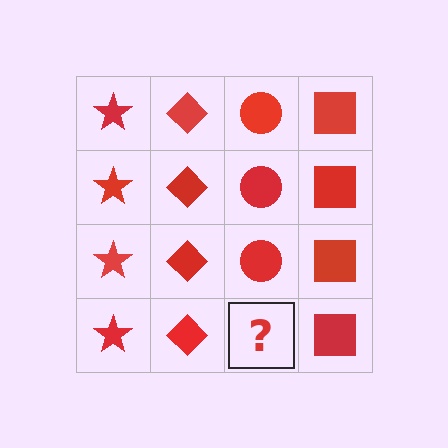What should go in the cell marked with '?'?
The missing cell should contain a red circle.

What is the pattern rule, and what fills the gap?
The rule is that each column has a consistent shape. The gap should be filled with a red circle.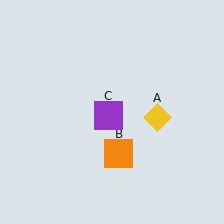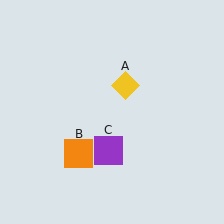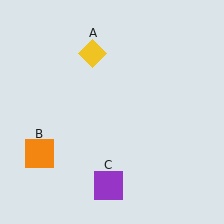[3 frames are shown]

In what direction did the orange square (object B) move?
The orange square (object B) moved left.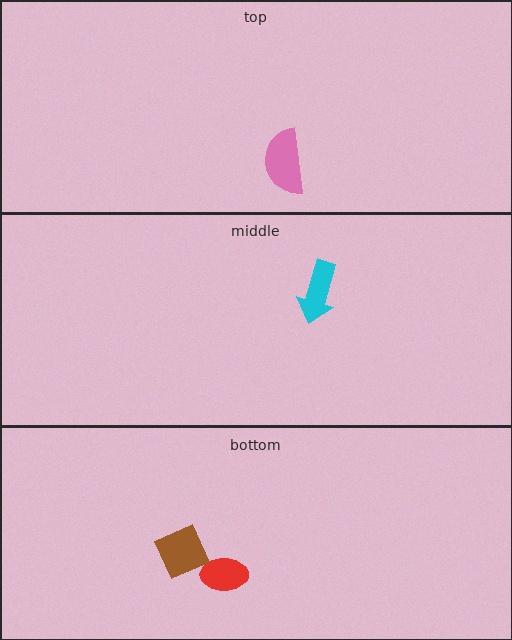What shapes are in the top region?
The pink semicircle.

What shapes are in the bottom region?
The red ellipse, the brown diamond.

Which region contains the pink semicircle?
The top region.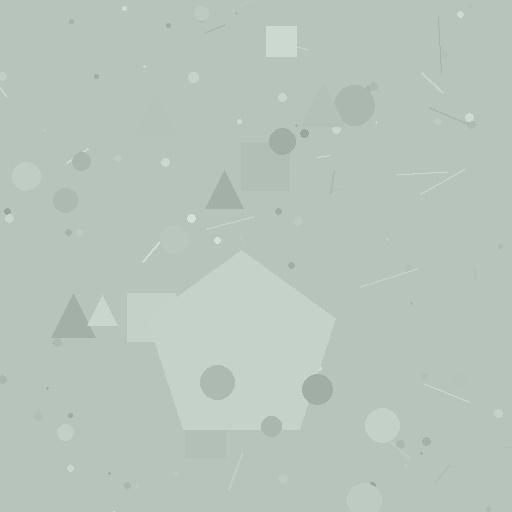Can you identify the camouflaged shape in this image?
The camouflaged shape is a pentagon.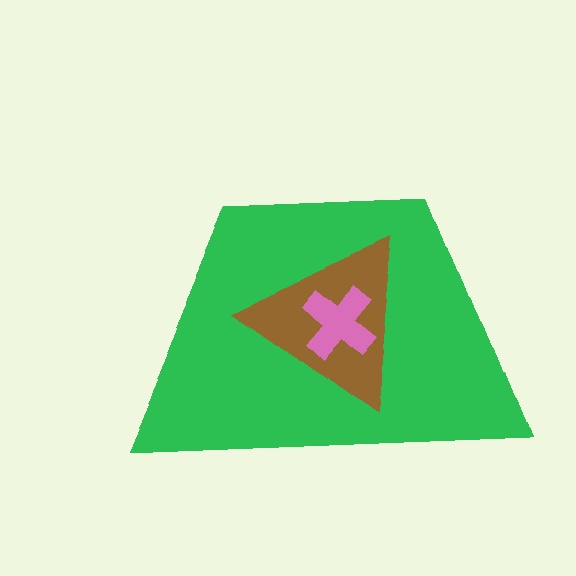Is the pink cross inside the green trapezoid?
Yes.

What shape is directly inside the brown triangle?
The pink cross.